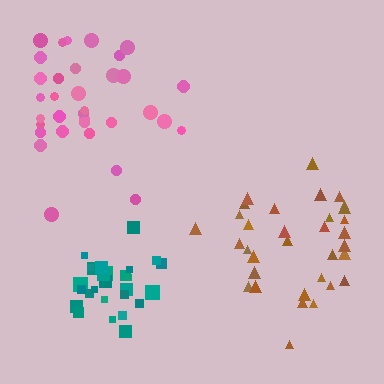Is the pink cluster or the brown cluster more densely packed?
Brown.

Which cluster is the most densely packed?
Teal.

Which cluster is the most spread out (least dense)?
Pink.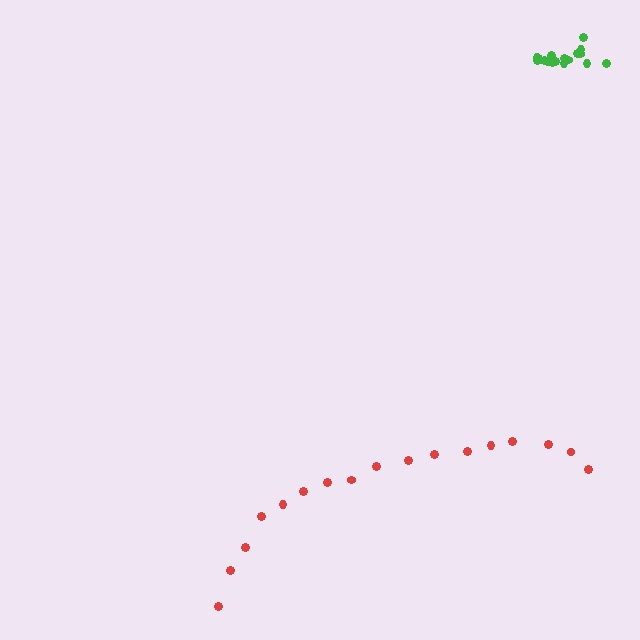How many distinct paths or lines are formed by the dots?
There are 2 distinct paths.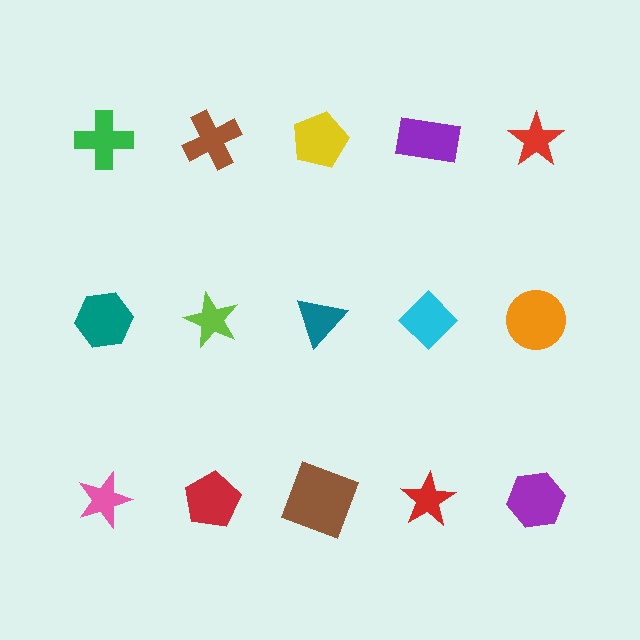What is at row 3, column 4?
A red star.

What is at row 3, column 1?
A pink star.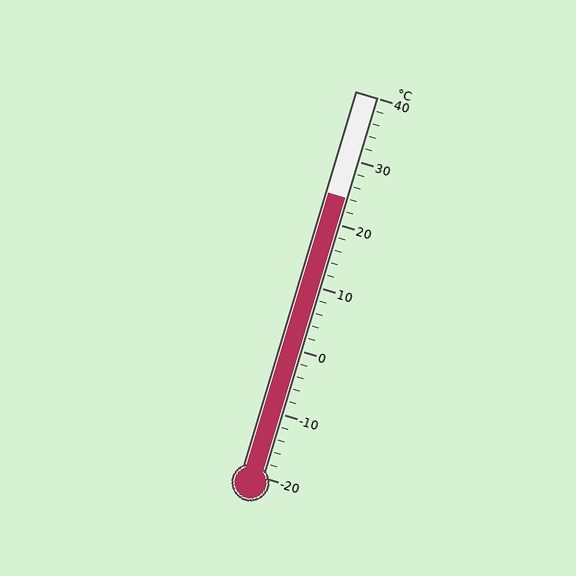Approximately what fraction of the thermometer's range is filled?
The thermometer is filled to approximately 75% of its range.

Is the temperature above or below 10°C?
The temperature is above 10°C.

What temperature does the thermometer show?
The thermometer shows approximately 24°C.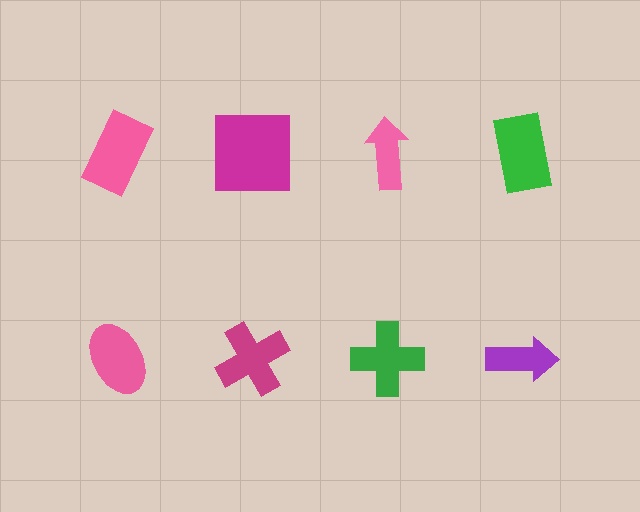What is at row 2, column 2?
A magenta cross.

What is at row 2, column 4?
A purple arrow.